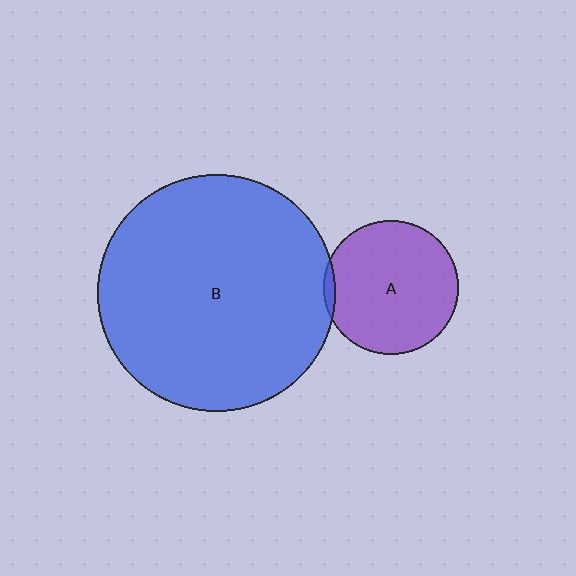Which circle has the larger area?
Circle B (blue).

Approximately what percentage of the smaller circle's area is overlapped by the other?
Approximately 5%.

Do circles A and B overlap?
Yes.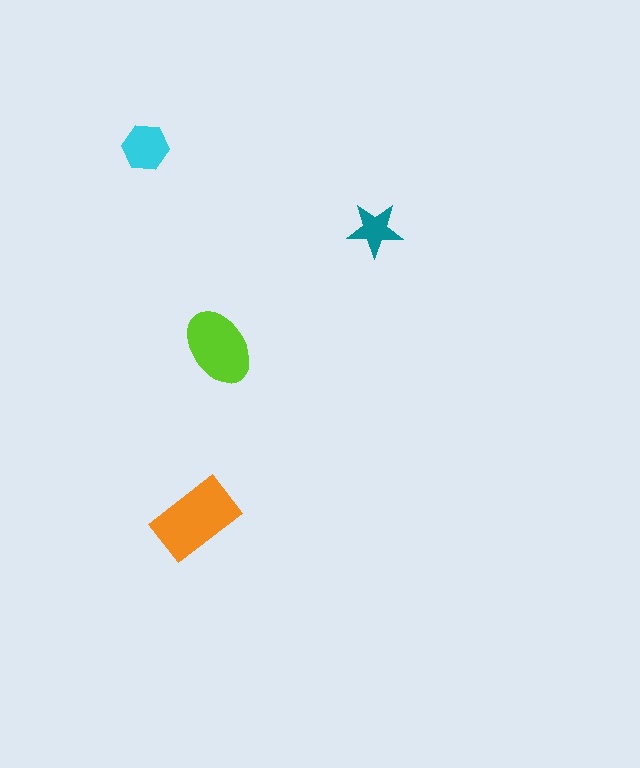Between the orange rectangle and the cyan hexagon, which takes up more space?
The orange rectangle.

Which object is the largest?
The orange rectangle.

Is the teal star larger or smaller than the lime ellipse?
Smaller.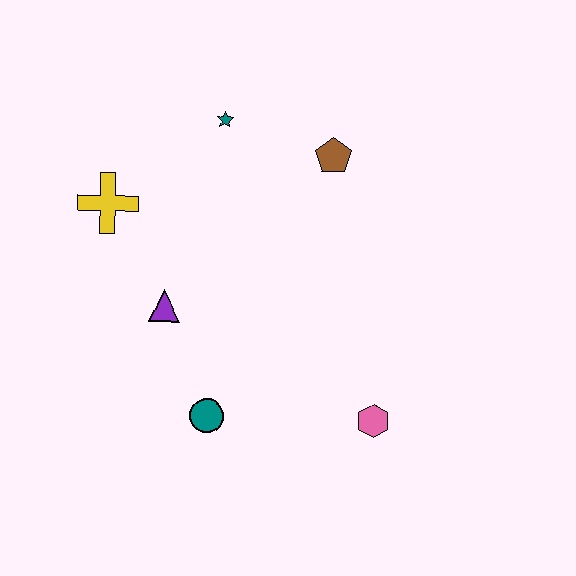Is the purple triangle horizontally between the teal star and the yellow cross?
Yes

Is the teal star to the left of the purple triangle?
No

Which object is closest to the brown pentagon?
The teal star is closest to the brown pentagon.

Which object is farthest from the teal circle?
The teal star is farthest from the teal circle.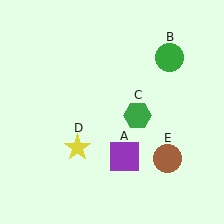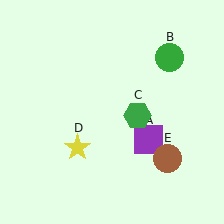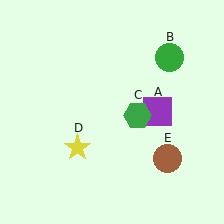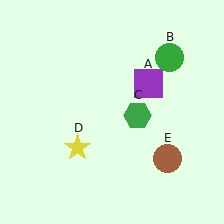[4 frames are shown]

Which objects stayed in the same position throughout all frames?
Green circle (object B) and green hexagon (object C) and yellow star (object D) and brown circle (object E) remained stationary.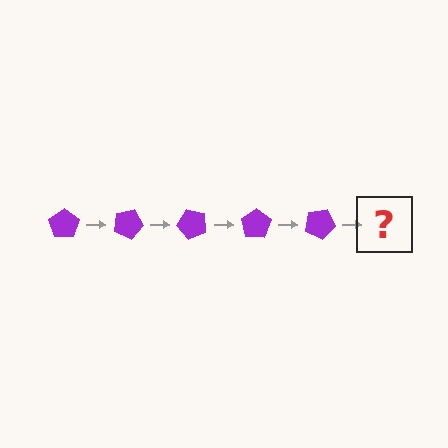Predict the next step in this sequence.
The next step is a purple pentagon rotated 125 degrees.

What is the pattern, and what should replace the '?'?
The pattern is that the pentagon rotates 25 degrees each step. The '?' should be a purple pentagon rotated 125 degrees.